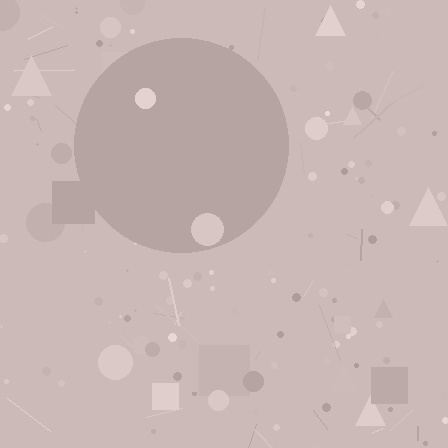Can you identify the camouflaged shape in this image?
The camouflaged shape is a circle.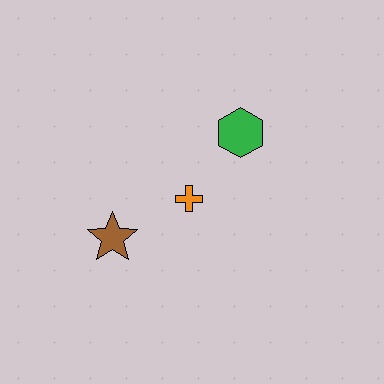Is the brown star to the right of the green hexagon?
No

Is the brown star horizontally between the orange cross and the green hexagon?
No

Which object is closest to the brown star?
The orange cross is closest to the brown star.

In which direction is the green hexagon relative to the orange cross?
The green hexagon is above the orange cross.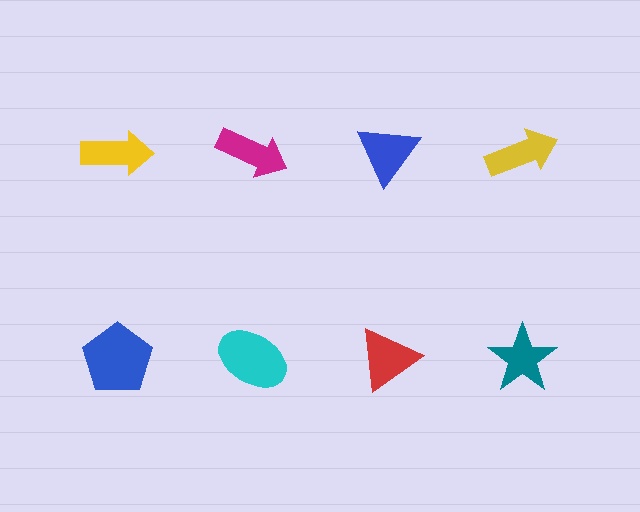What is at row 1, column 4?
A yellow arrow.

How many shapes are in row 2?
4 shapes.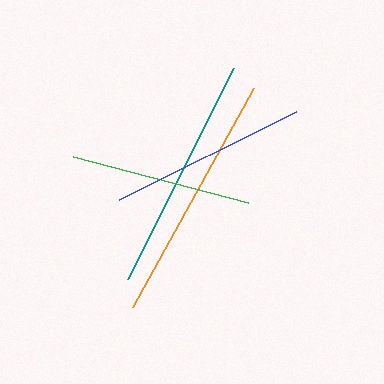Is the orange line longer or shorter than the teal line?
The orange line is longer than the teal line.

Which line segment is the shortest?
The green line is the shortest at approximately 181 pixels.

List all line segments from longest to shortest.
From longest to shortest: orange, teal, blue, green.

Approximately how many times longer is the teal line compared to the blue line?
The teal line is approximately 1.2 times the length of the blue line.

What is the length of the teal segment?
The teal segment is approximately 237 pixels long.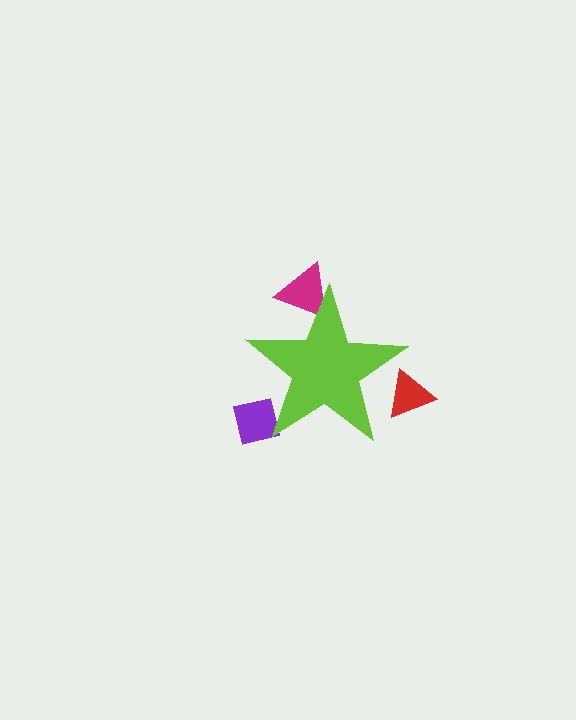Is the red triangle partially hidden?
Yes, the red triangle is partially hidden behind the lime star.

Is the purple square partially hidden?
Yes, the purple square is partially hidden behind the lime star.